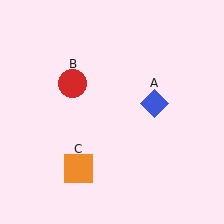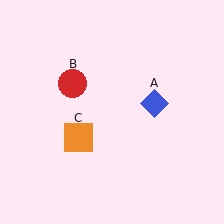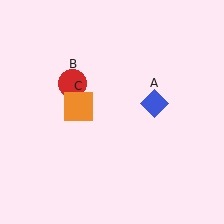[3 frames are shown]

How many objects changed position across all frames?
1 object changed position: orange square (object C).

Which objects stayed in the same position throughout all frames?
Blue diamond (object A) and red circle (object B) remained stationary.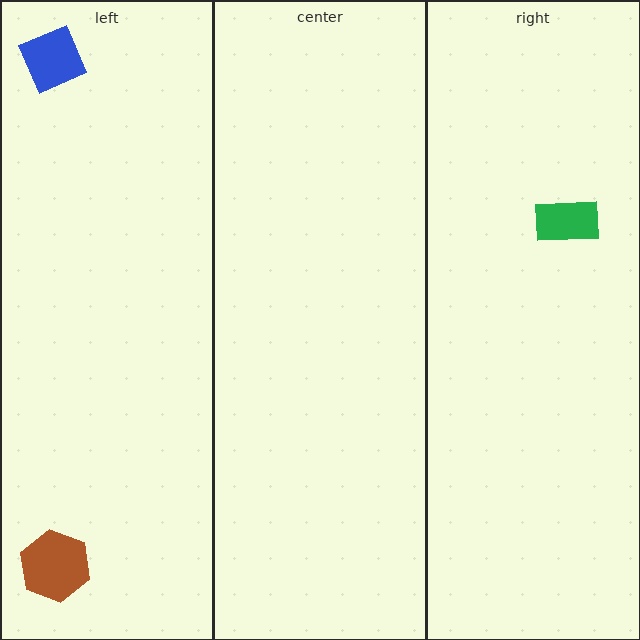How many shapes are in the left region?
2.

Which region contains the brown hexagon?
The left region.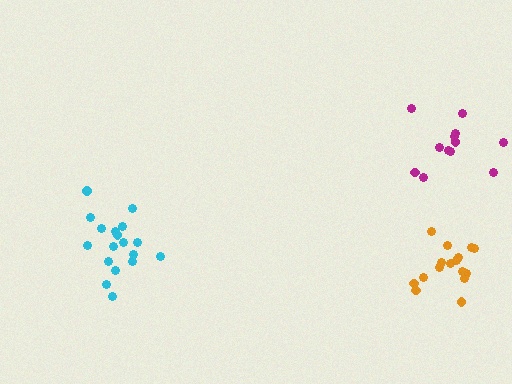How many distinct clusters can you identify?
There are 3 distinct clusters.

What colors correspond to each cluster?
The clusters are colored: orange, cyan, magenta.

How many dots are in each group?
Group 1: 16 dots, Group 2: 18 dots, Group 3: 12 dots (46 total).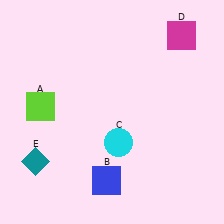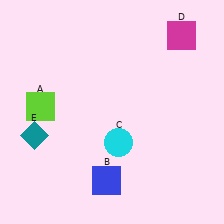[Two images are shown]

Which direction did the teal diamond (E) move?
The teal diamond (E) moved up.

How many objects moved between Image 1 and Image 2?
1 object moved between the two images.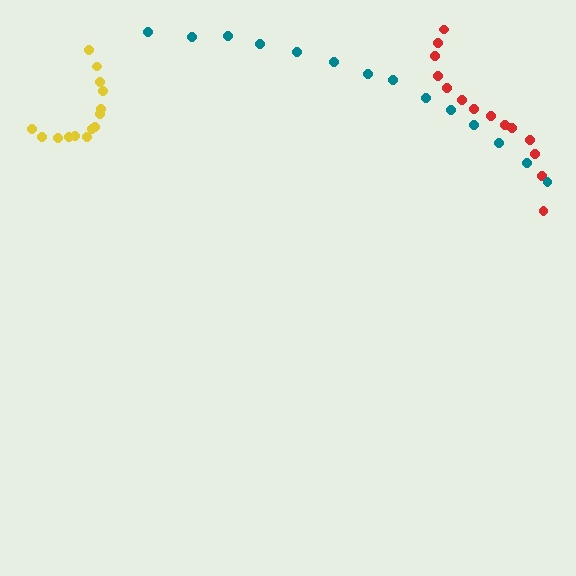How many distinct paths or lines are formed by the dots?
There are 3 distinct paths.